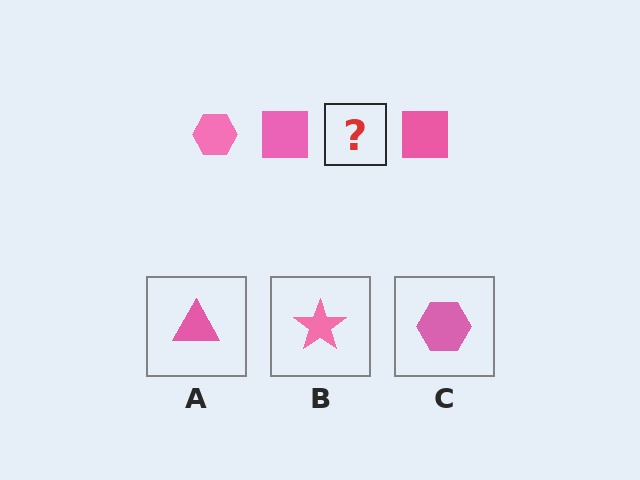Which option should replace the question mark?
Option C.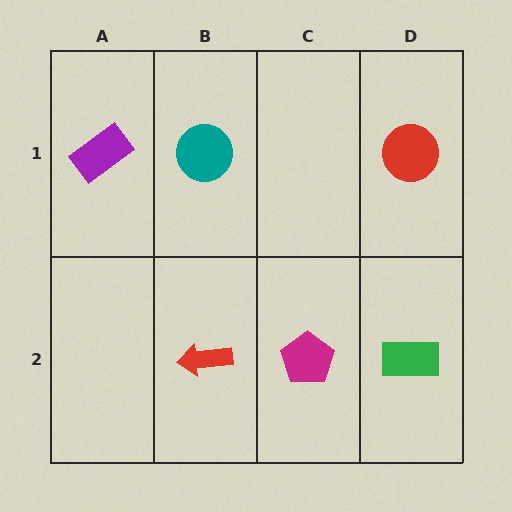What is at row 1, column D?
A red circle.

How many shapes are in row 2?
3 shapes.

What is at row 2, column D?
A green rectangle.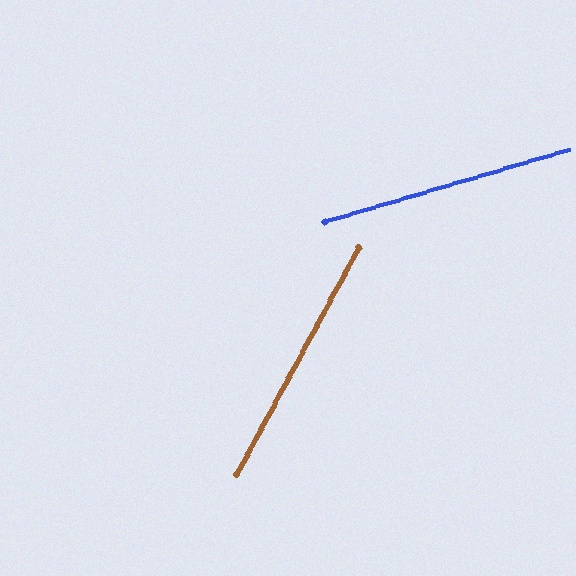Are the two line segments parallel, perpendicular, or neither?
Neither parallel nor perpendicular — they differ by about 45°.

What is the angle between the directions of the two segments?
Approximately 45 degrees.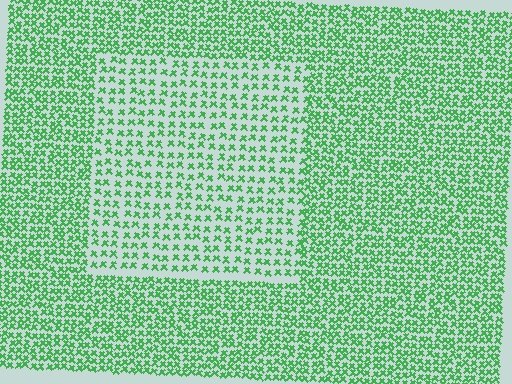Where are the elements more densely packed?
The elements are more densely packed outside the rectangle boundary.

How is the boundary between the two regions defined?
The boundary is defined by a change in element density (approximately 1.8x ratio). All elements are the same color, size, and shape.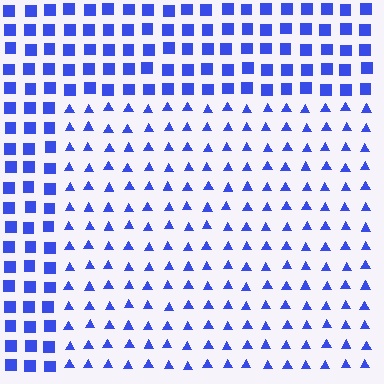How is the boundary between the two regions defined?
The boundary is defined by a change in element shape: triangles inside vs. squares outside. All elements share the same color and spacing.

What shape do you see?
I see a rectangle.